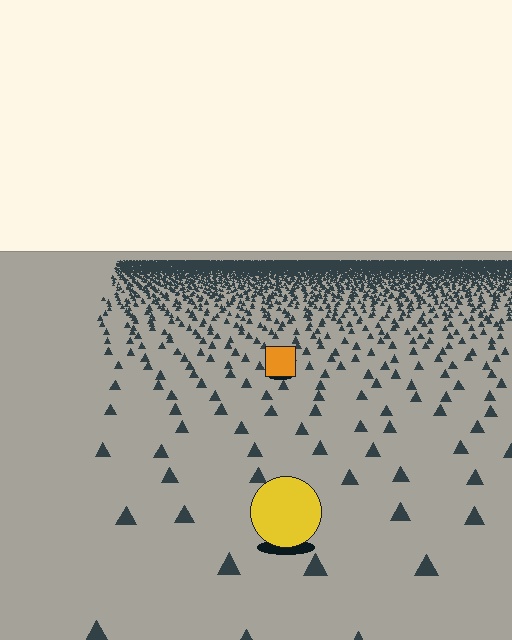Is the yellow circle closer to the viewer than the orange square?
Yes. The yellow circle is closer — you can tell from the texture gradient: the ground texture is coarser near it.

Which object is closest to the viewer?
The yellow circle is closest. The texture marks near it are larger and more spread out.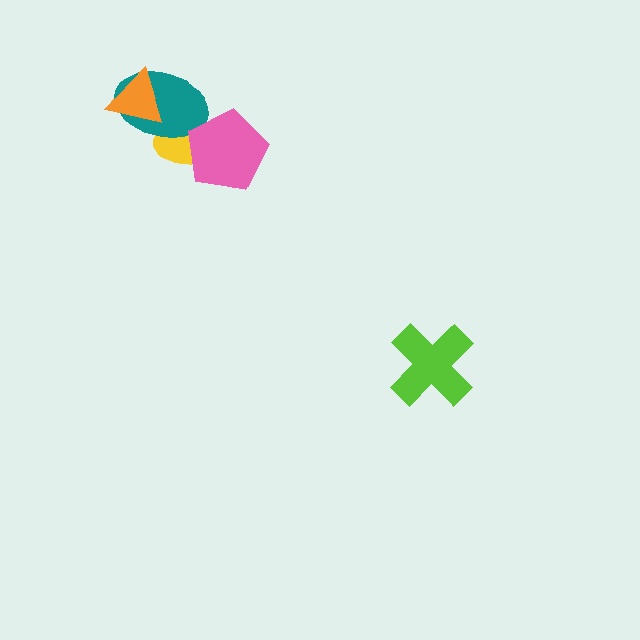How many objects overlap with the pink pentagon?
2 objects overlap with the pink pentagon.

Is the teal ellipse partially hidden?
Yes, it is partially covered by another shape.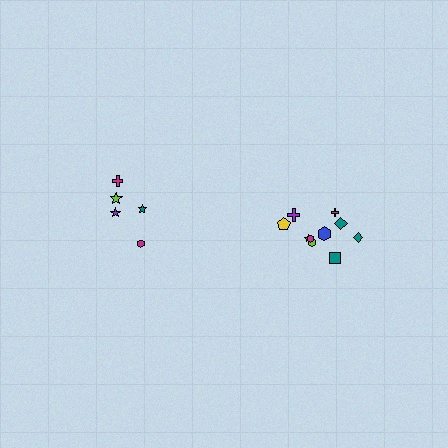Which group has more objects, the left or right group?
The right group.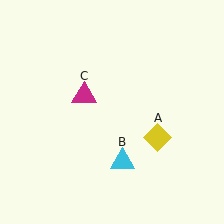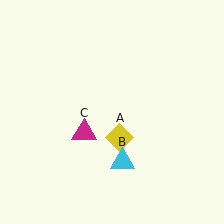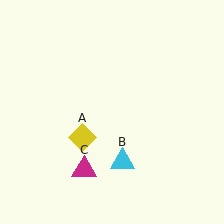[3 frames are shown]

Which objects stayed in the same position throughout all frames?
Cyan triangle (object B) remained stationary.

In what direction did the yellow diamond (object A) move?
The yellow diamond (object A) moved left.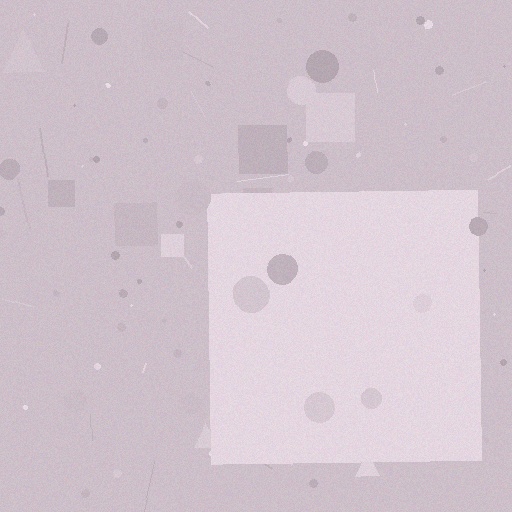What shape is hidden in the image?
A square is hidden in the image.